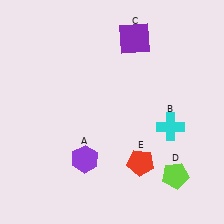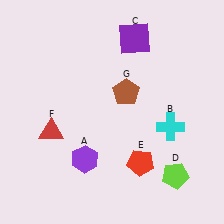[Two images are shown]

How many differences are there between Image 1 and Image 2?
There are 2 differences between the two images.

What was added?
A red triangle (F), a brown pentagon (G) were added in Image 2.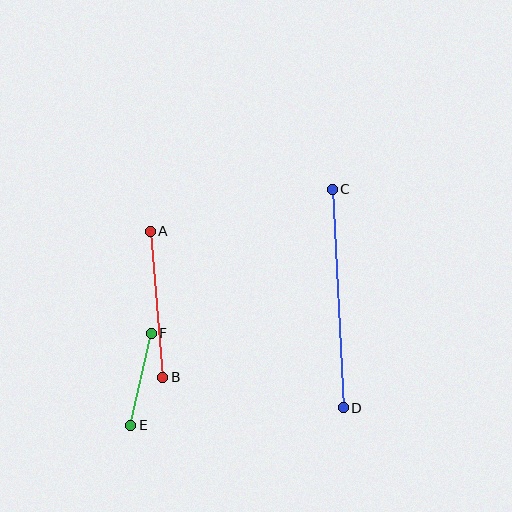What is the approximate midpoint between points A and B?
The midpoint is at approximately (157, 304) pixels.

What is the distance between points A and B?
The distance is approximately 147 pixels.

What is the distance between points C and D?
The distance is approximately 219 pixels.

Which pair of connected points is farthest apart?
Points C and D are farthest apart.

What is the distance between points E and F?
The distance is approximately 94 pixels.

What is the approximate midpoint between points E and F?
The midpoint is at approximately (141, 379) pixels.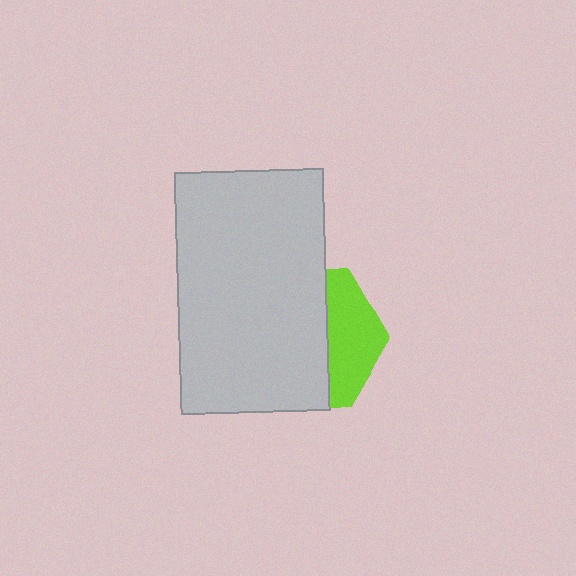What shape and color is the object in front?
The object in front is a light gray rectangle.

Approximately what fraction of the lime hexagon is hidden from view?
Roughly 65% of the lime hexagon is hidden behind the light gray rectangle.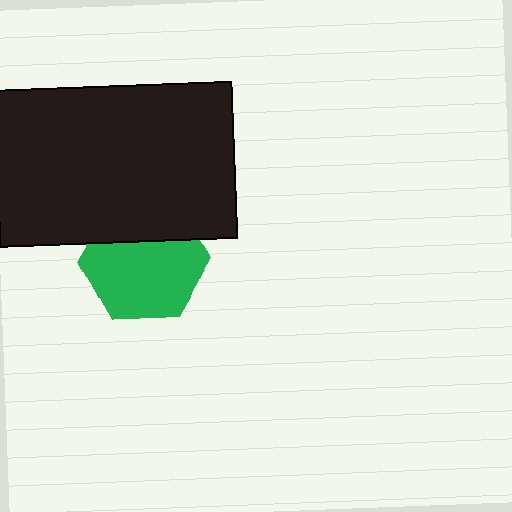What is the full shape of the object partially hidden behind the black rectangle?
The partially hidden object is a green hexagon.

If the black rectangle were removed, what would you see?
You would see the complete green hexagon.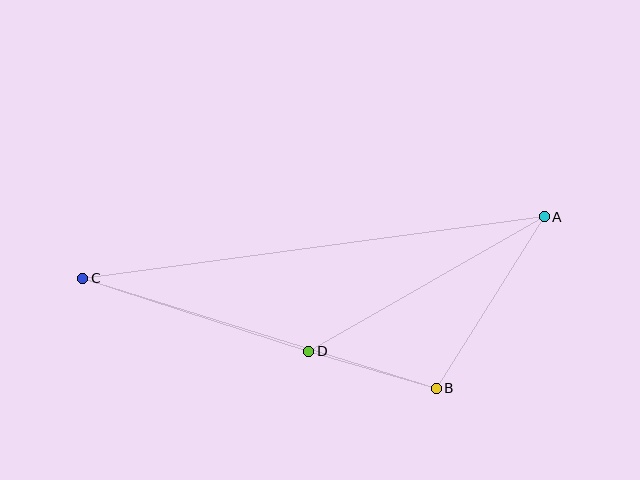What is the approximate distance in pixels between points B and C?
The distance between B and C is approximately 370 pixels.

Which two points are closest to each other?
Points B and D are closest to each other.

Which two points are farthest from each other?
Points A and C are farthest from each other.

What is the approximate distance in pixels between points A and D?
The distance between A and D is approximately 271 pixels.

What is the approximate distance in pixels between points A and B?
The distance between A and B is approximately 203 pixels.